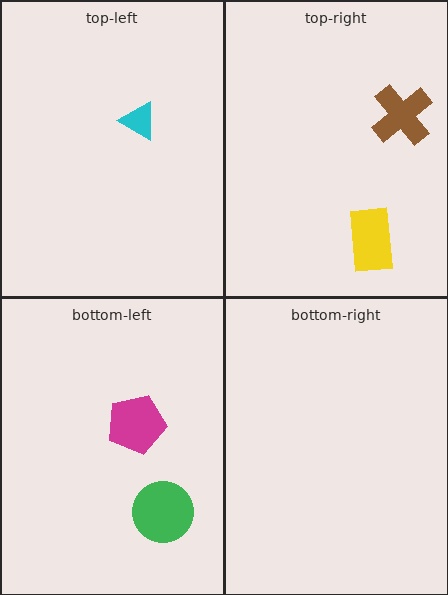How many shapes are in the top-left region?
1.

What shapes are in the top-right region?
The yellow rectangle, the brown cross.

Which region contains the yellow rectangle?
The top-right region.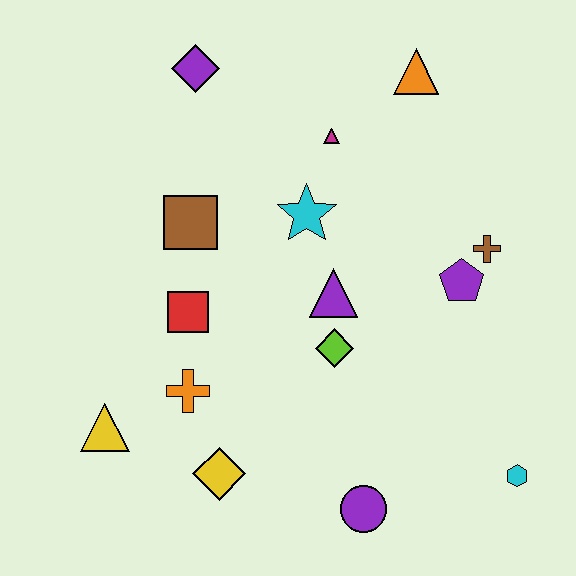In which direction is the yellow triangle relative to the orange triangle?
The yellow triangle is below the orange triangle.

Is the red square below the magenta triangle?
Yes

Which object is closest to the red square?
The orange cross is closest to the red square.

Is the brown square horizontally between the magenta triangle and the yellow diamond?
No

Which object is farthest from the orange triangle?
The yellow triangle is farthest from the orange triangle.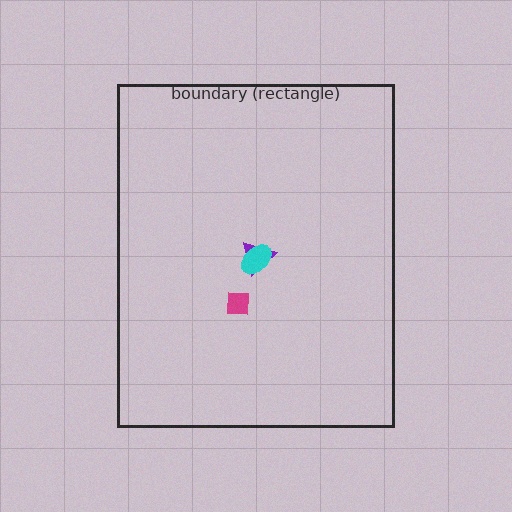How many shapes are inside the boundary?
3 inside, 0 outside.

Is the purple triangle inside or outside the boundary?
Inside.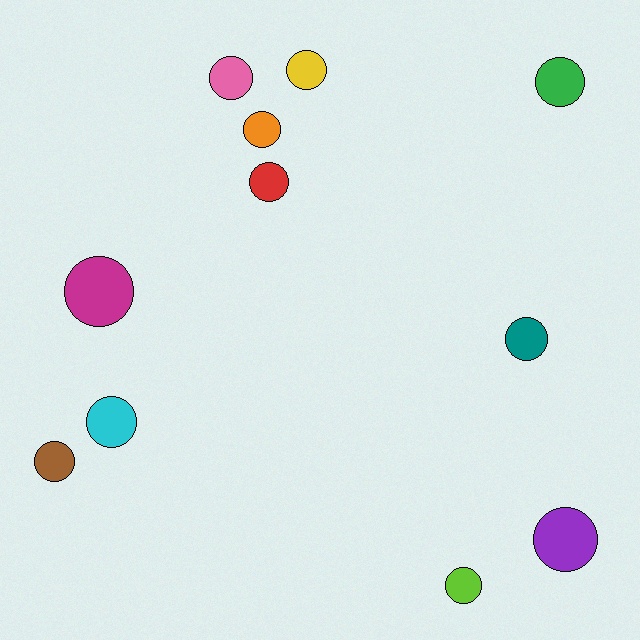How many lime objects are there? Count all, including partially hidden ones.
There is 1 lime object.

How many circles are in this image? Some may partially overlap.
There are 11 circles.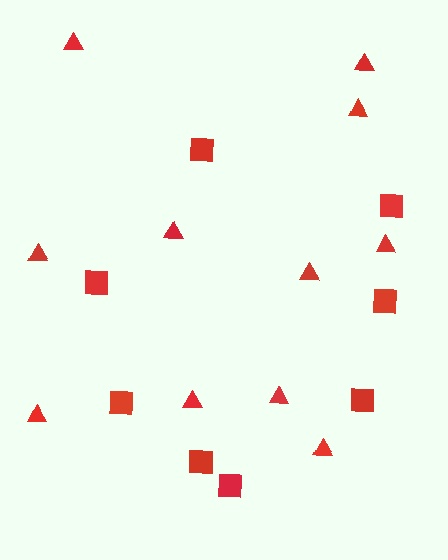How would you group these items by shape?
There are 2 groups: one group of triangles (11) and one group of squares (8).